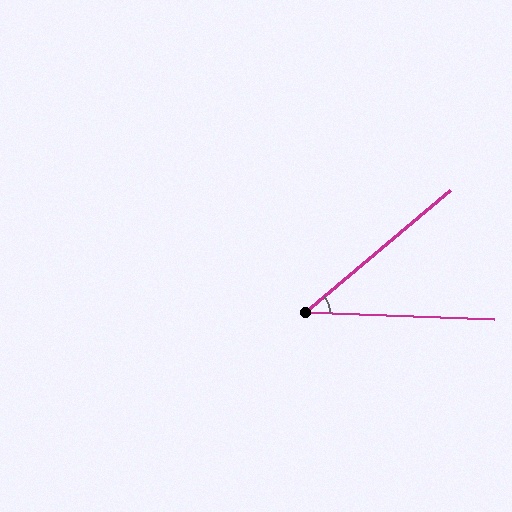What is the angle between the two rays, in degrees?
Approximately 42 degrees.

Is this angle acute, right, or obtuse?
It is acute.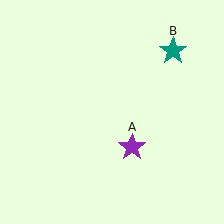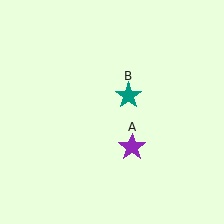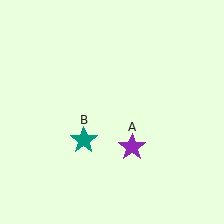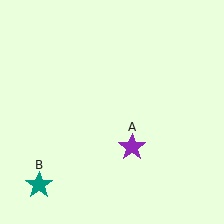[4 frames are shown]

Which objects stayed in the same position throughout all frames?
Purple star (object A) remained stationary.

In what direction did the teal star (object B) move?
The teal star (object B) moved down and to the left.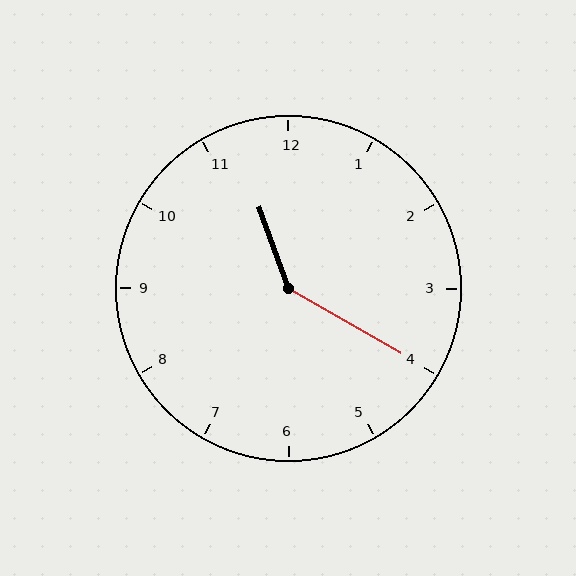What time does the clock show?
11:20.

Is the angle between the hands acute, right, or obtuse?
It is obtuse.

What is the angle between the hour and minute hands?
Approximately 140 degrees.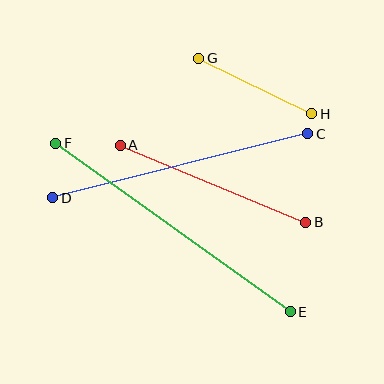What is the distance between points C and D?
The distance is approximately 263 pixels.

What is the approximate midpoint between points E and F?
The midpoint is at approximately (173, 227) pixels.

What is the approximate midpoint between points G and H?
The midpoint is at approximately (255, 86) pixels.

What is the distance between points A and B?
The distance is approximately 201 pixels.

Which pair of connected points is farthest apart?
Points E and F are farthest apart.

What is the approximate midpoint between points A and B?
The midpoint is at approximately (213, 184) pixels.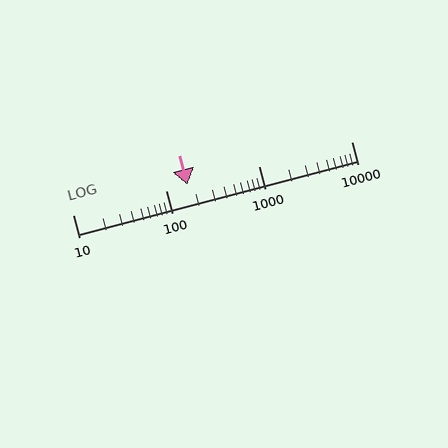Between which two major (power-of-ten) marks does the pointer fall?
The pointer is between 100 and 1000.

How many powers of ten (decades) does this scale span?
The scale spans 3 decades, from 10 to 10000.